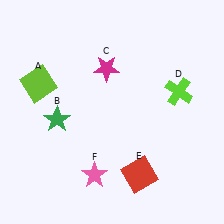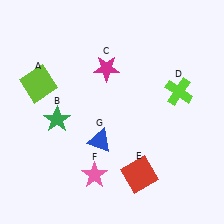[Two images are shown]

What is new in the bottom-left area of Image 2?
A blue triangle (G) was added in the bottom-left area of Image 2.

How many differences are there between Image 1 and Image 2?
There is 1 difference between the two images.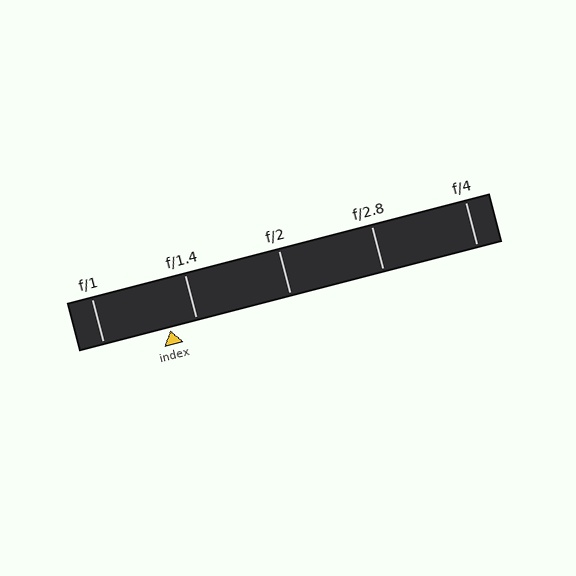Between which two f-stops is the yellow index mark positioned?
The index mark is between f/1 and f/1.4.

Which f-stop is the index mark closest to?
The index mark is closest to f/1.4.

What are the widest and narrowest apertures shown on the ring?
The widest aperture shown is f/1 and the narrowest is f/4.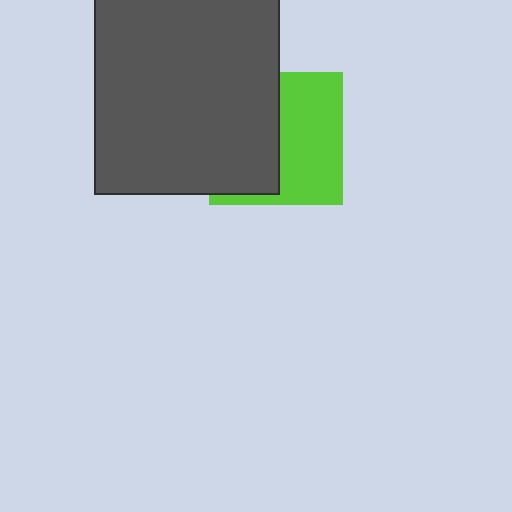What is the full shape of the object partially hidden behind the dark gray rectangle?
The partially hidden object is a lime square.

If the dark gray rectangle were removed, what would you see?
You would see the complete lime square.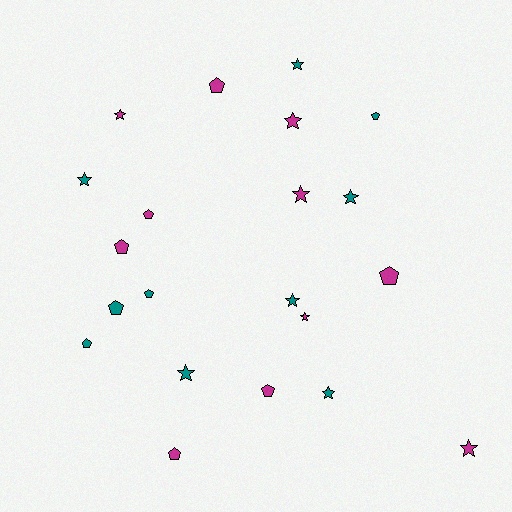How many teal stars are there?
There are 6 teal stars.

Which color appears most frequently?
Magenta, with 11 objects.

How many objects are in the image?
There are 21 objects.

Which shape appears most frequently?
Star, with 11 objects.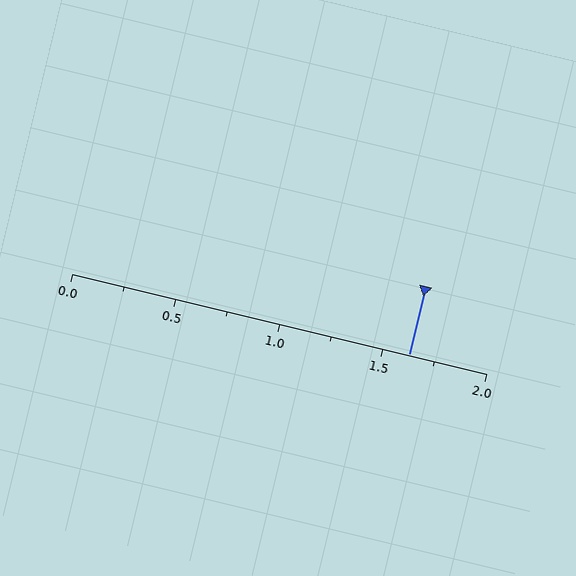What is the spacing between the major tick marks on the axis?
The major ticks are spaced 0.5 apart.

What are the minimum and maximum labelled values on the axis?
The axis runs from 0.0 to 2.0.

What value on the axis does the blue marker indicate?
The marker indicates approximately 1.62.